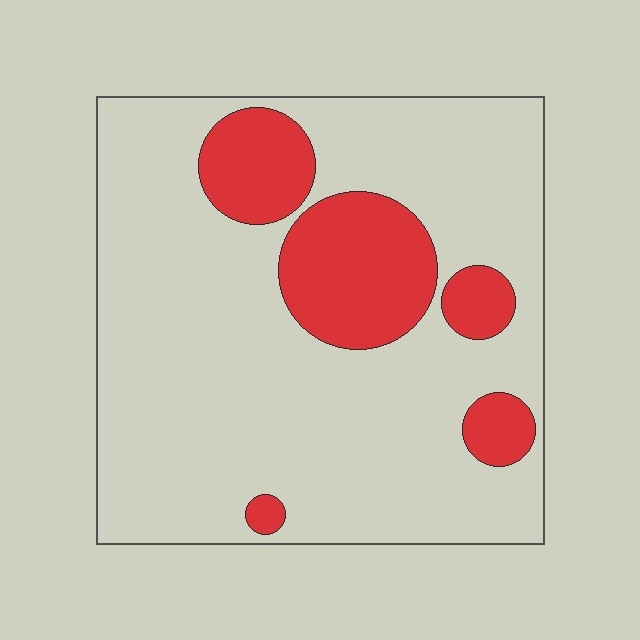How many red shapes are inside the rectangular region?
5.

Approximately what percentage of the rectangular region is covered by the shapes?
Approximately 20%.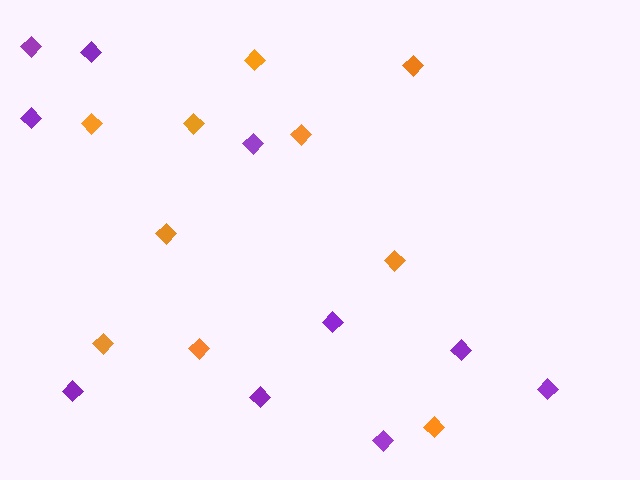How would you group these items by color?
There are 2 groups: one group of purple diamonds (10) and one group of orange diamonds (10).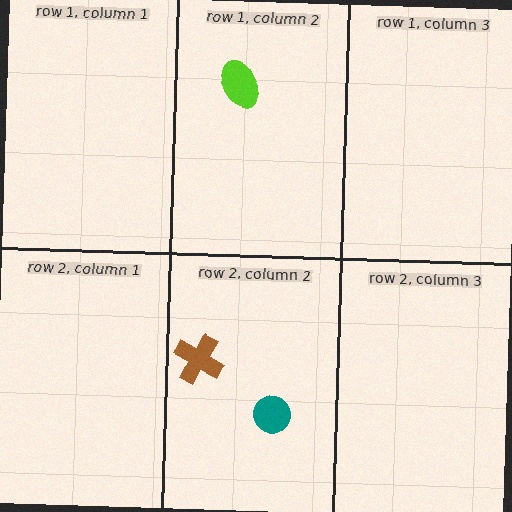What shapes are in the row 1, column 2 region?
The lime ellipse.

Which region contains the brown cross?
The row 2, column 2 region.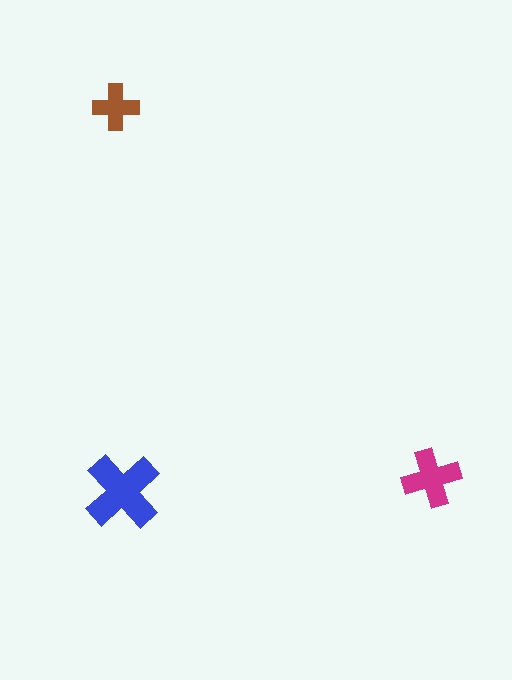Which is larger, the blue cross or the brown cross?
The blue one.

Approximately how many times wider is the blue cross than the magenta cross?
About 1.5 times wider.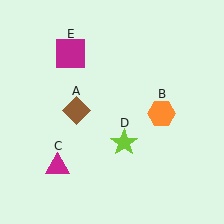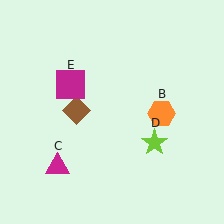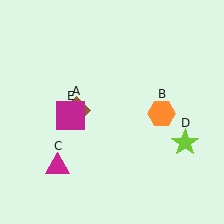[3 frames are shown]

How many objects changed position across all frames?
2 objects changed position: lime star (object D), magenta square (object E).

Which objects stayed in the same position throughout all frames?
Brown diamond (object A) and orange hexagon (object B) and magenta triangle (object C) remained stationary.